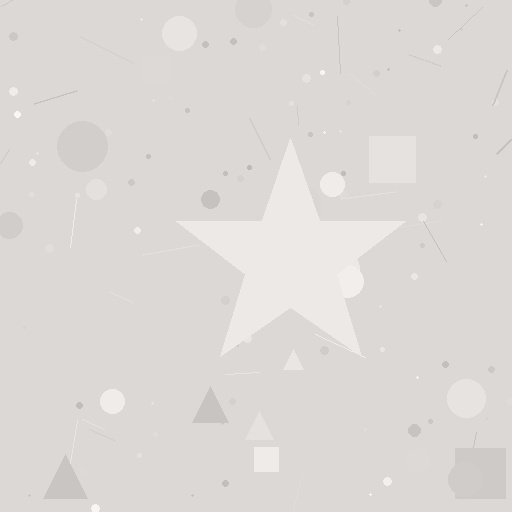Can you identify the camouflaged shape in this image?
The camouflaged shape is a star.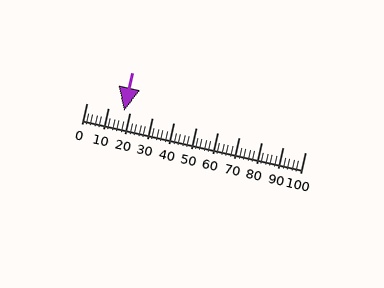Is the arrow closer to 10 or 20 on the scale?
The arrow is closer to 20.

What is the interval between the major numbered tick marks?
The major tick marks are spaced 10 units apart.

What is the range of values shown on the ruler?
The ruler shows values from 0 to 100.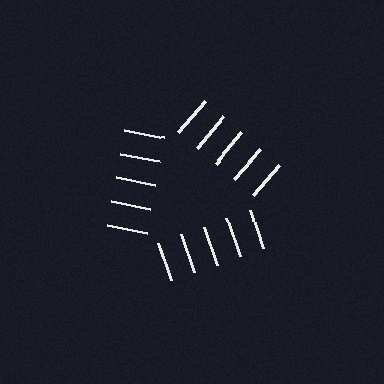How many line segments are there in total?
15 — 5 along each of the 3 edges.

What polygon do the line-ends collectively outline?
An illusory triangle — the line segments terminate on its edges but no continuous stroke is drawn.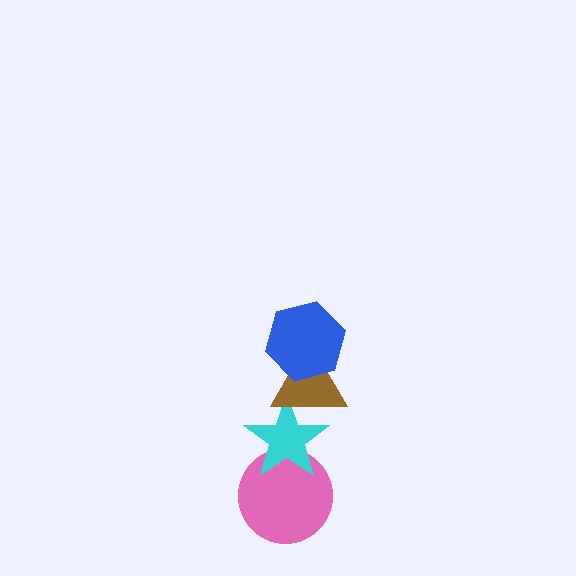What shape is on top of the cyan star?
The brown triangle is on top of the cyan star.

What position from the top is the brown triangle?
The brown triangle is 2nd from the top.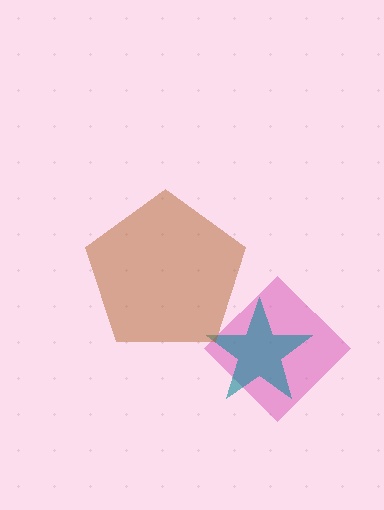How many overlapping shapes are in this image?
There are 3 overlapping shapes in the image.